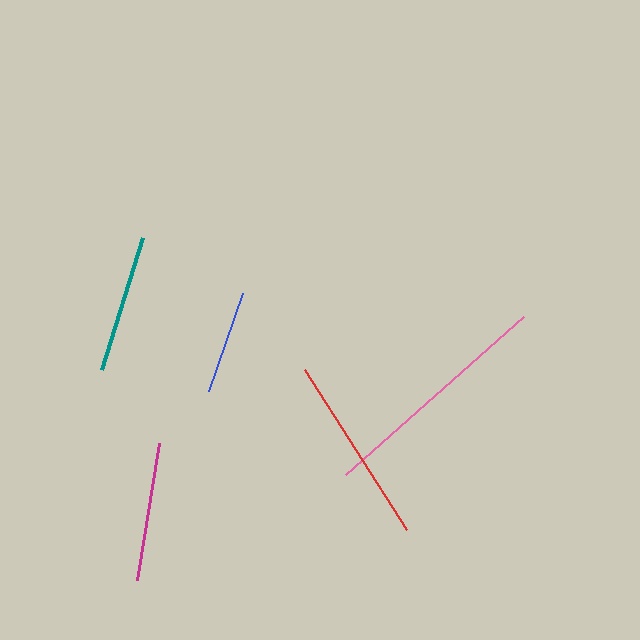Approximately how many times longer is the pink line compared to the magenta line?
The pink line is approximately 1.7 times the length of the magenta line.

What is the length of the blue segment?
The blue segment is approximately 104 pixels long.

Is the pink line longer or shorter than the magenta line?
The pink line is longer than the magenta line.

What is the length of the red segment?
The red segment is approximately 189 pixels long.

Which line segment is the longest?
The pink line is the longest at approximately 237 pixels.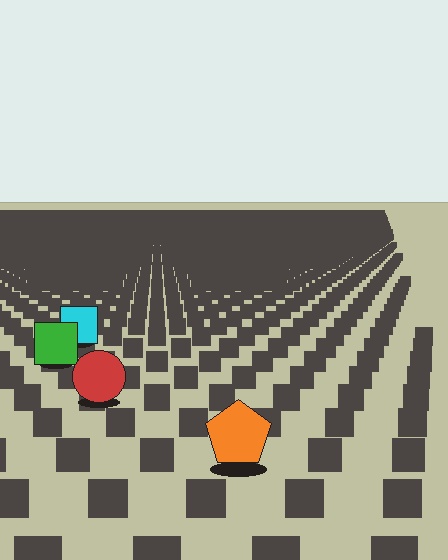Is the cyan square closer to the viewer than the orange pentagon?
No. The orange pentagon is closer — you can tell from the texture gradient: the ground texture is coarser near it.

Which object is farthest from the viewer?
The cyan square is farthest from the viewer. It appears smaller and the ground texture around it is denser.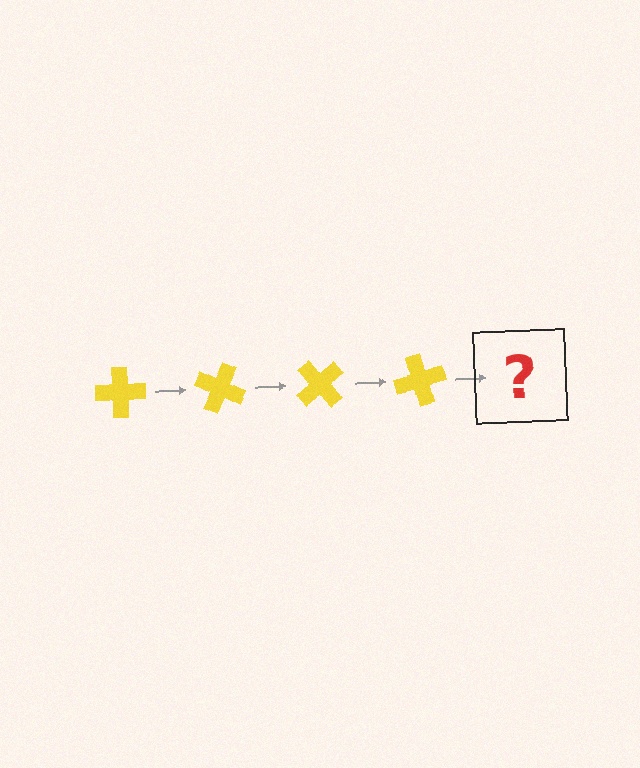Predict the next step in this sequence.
The next step is a yellow cross rotated 100 degrees.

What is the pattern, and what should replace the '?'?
The pattern is that the cross rotates 25 degrees each step. The '?' should be a yellow cross rotated 100 degrees.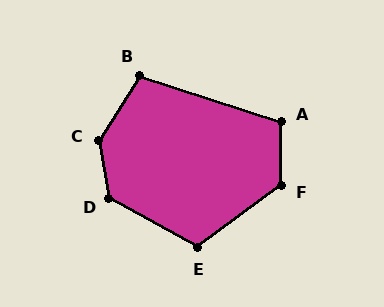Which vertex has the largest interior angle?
C, at approximately 138 degrees.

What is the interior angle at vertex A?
Approximately 108 degrees (obtuse).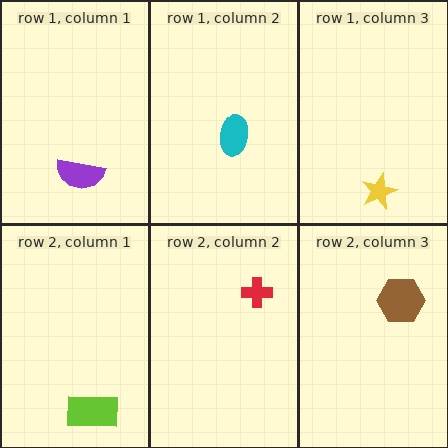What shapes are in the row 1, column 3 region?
The yellow star.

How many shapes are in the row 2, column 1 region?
1.